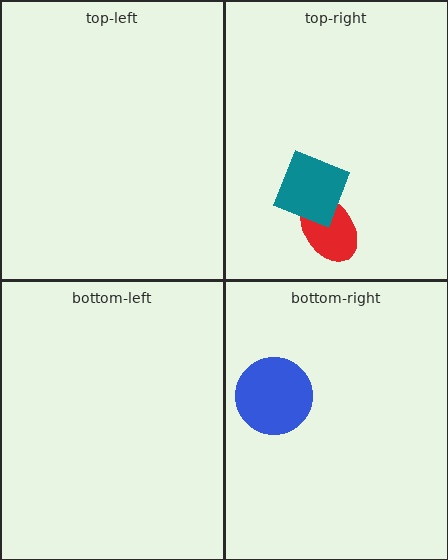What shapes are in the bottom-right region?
The blue circle.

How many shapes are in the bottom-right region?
1.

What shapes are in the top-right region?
The red ellipse, the teal square.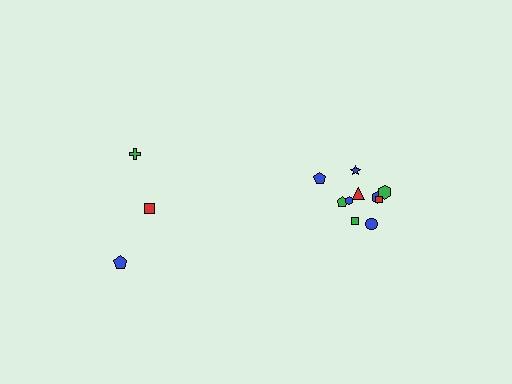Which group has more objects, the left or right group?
The right group.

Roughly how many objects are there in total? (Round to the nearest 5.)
Roughly 15 objects in total.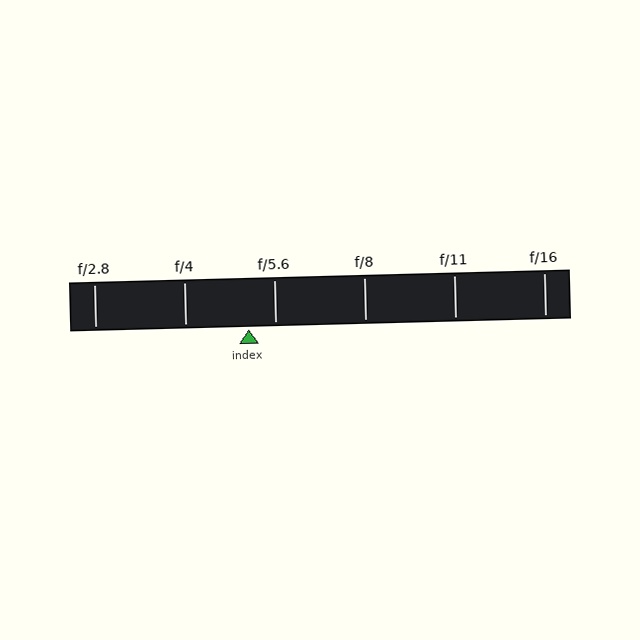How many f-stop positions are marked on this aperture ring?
There are 6 f-stop positions marked.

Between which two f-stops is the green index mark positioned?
The index mark is between f/4 and f/5.6.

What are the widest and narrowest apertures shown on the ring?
The widest aperture shown is f/2.8 and the narrowest is f/16.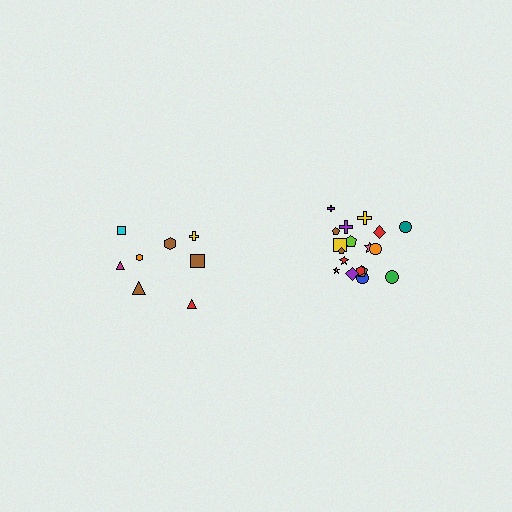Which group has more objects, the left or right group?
The right group.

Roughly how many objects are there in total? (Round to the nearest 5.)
Roughly 25 objects in total.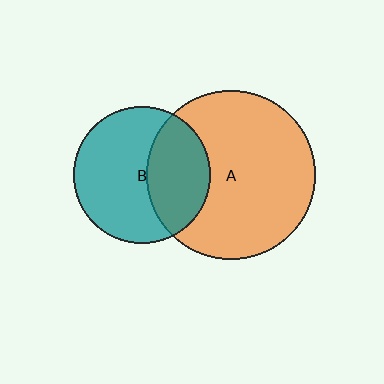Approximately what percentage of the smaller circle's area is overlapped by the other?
Approximately 40%.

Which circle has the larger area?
Circle A (orange).